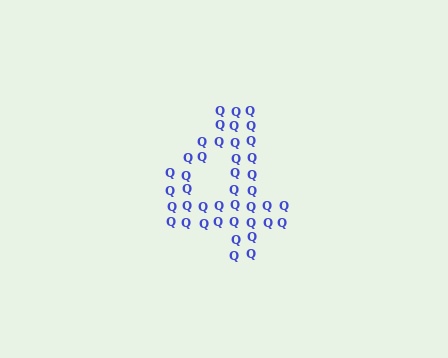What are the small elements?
The small elements are letter Q's.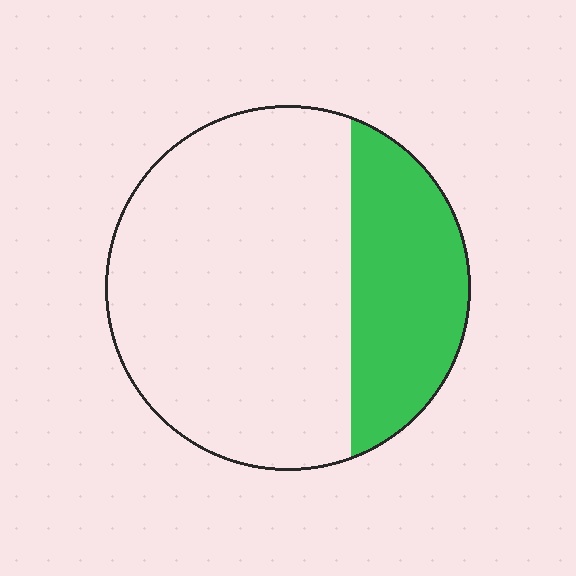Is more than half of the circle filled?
No.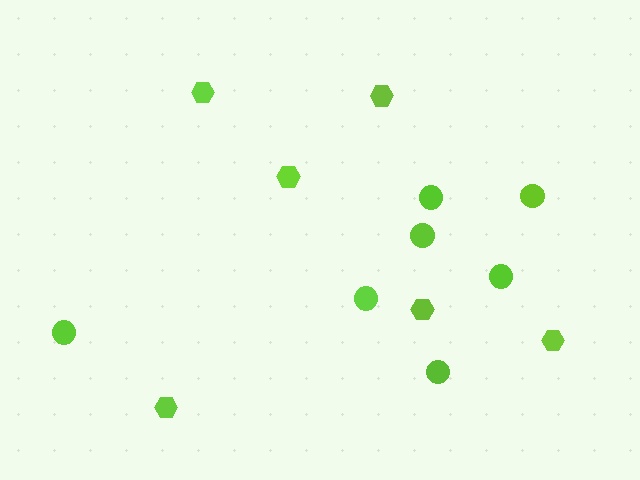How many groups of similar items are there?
There are 2 groups: one group of circles (7) and one group of hexagons (6).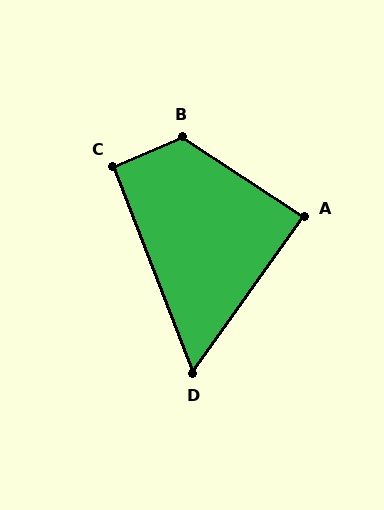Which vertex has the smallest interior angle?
D, at approximately 56 degrees.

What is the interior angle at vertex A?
Approximately 88 degrees (approximately right).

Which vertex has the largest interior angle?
B, at approximately 124 degrees.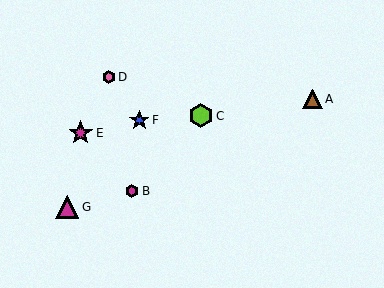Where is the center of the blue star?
The center of the blue star is at (139, 120).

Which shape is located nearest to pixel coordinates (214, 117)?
The lime hexagon (labeled C) at (201, 116) is nearest to that location.